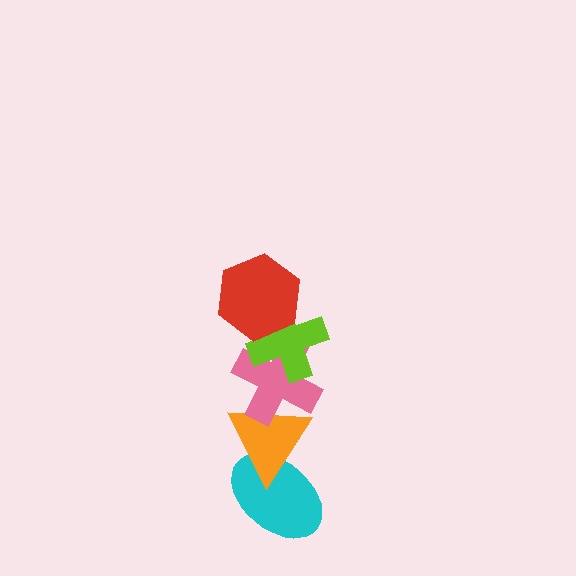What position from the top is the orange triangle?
The orange triangle is 4th from the top.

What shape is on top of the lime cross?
The red hexagon is on top of the lime cross.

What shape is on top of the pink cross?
The lime cross is on top of the pink cross.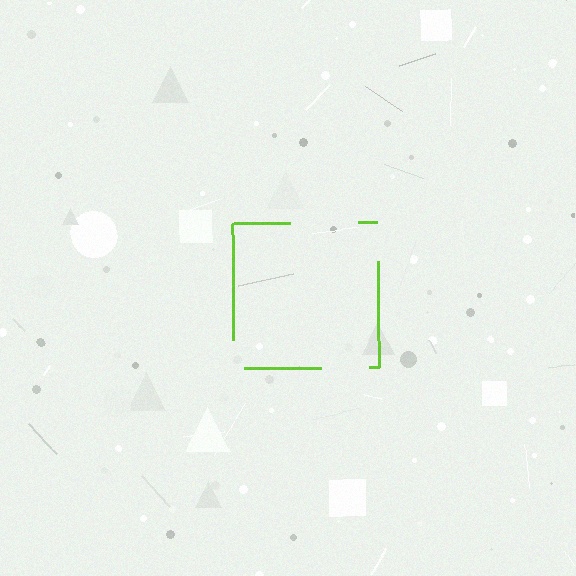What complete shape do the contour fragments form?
The contour fragments form a square.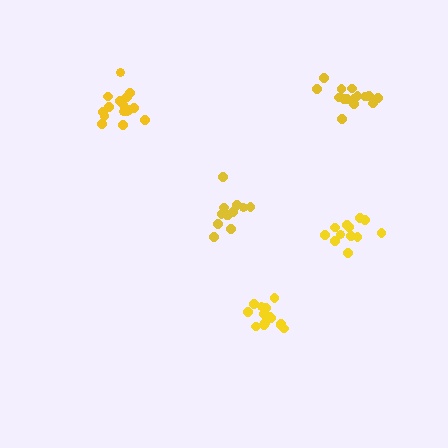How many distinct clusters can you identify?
There are 5 distinct clusters.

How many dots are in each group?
Group 1: 15 dots, Group 2: 14 dots, Group 3: 16 dots, Group 4: 12 dots, Group 5: 12 dots (69 total).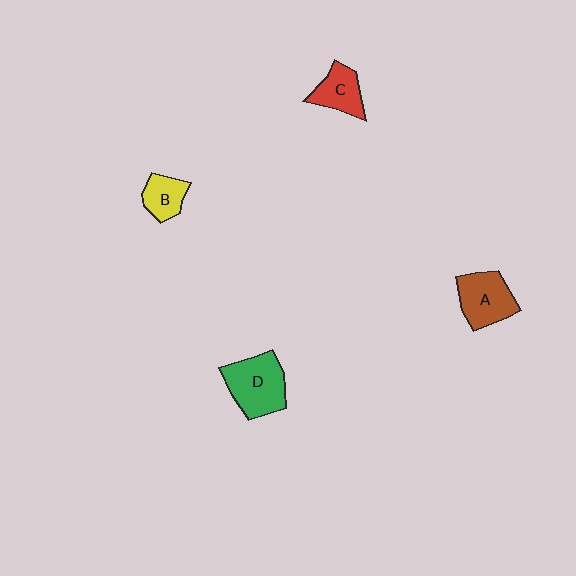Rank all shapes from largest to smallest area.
From largest to smallest: D (green), A (brown), C (red), B (yellow).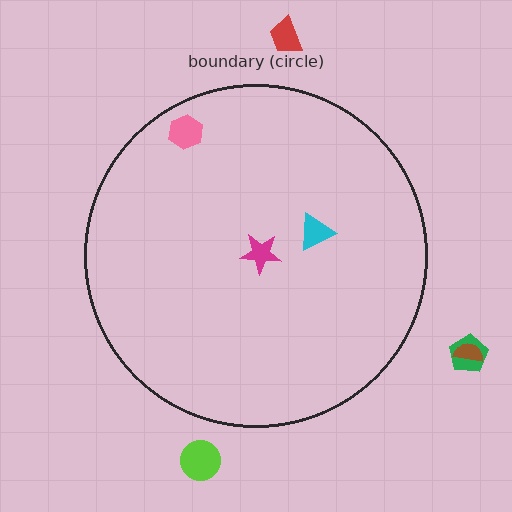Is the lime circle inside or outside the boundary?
Outside.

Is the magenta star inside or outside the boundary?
Inside.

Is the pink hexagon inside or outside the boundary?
Inside.